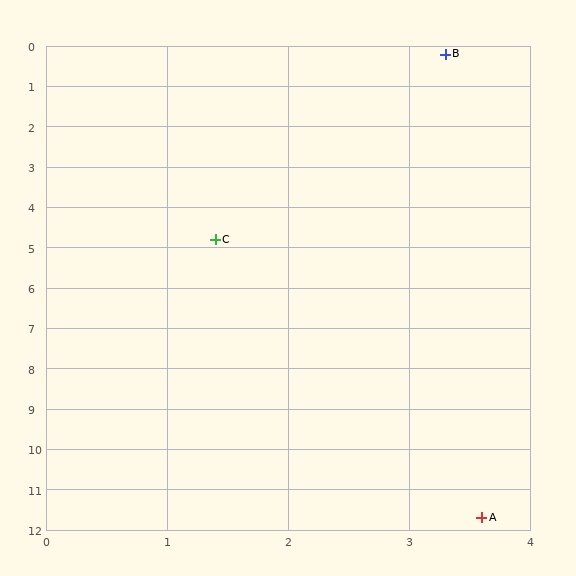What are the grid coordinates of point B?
Point B is at approximately (3.3, 0.2).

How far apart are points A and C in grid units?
Points A and C are about 7.2 grid units apart.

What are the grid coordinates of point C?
Point C is at approximately (1.4, 4.8).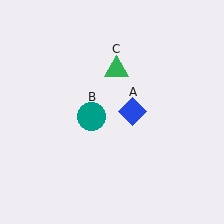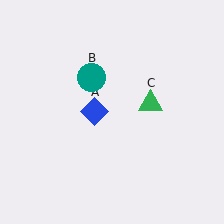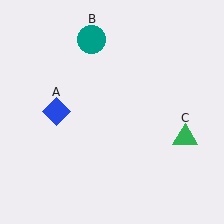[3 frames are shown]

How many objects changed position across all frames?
3 objects changed position: blue diamond (object A), teal circle (object B), green triangle (object C).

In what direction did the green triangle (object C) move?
The green triangle (object C) moved down and to the right.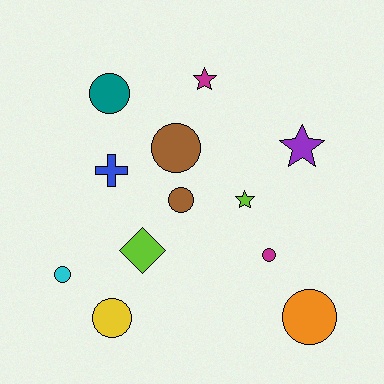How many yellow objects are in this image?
There is 1 yellow object.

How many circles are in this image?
There are 7 circles.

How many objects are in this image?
There are 12 objects.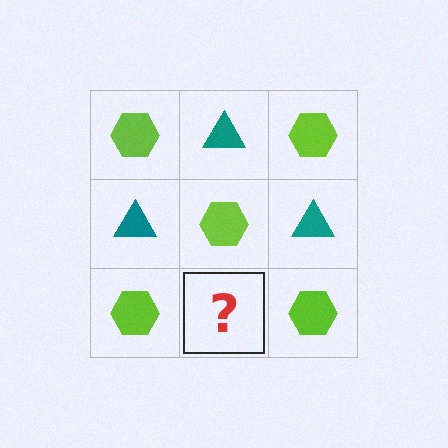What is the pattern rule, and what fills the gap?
The rule is that it alternates lime hexagon and teal triangle in a checkerboard pattern. The gap should be filled with a teal triangle.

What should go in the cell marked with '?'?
The missing cell should contain a teal triangle.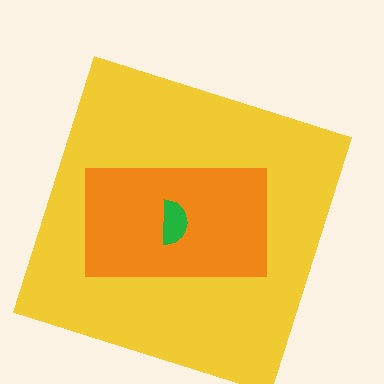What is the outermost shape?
The yellow square.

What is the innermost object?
The green semicircle.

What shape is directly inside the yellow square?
The orange rectangle.